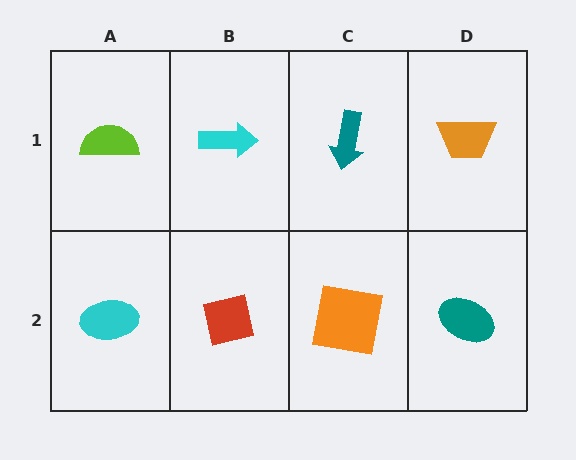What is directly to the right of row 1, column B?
A teal arrow.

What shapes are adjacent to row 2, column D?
An orange trapezoid (row 1, column D), an orange square (row 2, column C).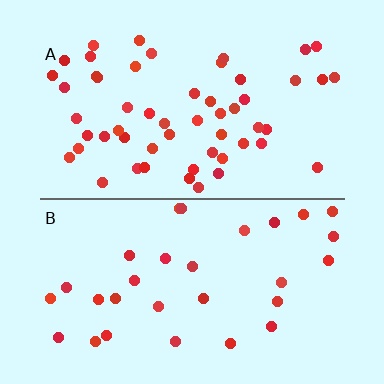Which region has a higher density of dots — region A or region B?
A (the top).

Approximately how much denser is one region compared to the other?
Approximately 1.8× — region A over region B.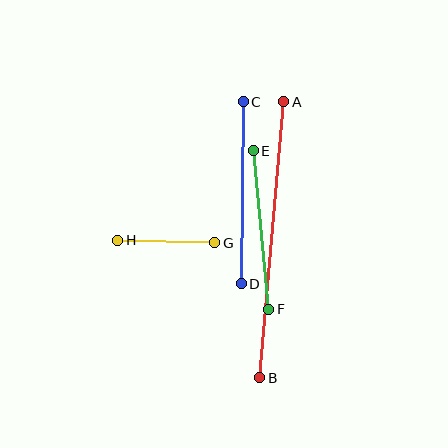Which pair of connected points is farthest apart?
Points A and B are farthest apart.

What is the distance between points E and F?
The distance is approximately 159 pixels.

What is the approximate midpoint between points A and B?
The midpoint is at approximately (272, 240) pixels.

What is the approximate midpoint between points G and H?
The midpoint is at approximately (166, 242) pixels.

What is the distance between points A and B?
The distance is approximately 277 pixels.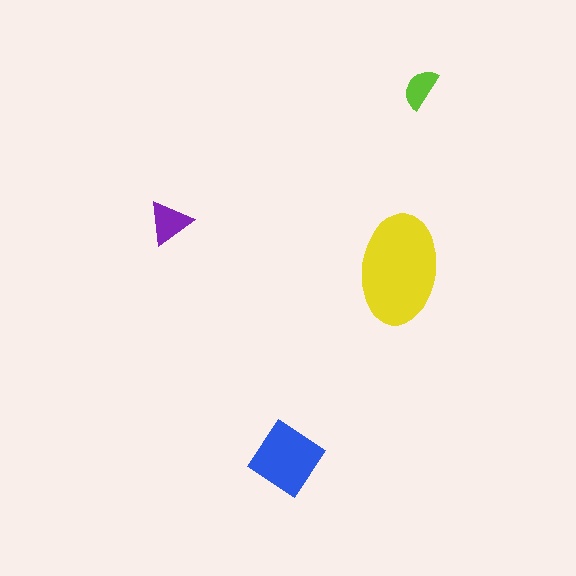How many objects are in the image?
There are 4 objects in the image.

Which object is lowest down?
The blue diamond is bottommost.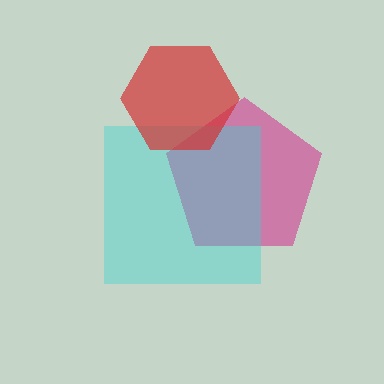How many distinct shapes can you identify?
There are 3 distinct shapes: a magenta pentagon, a cyan square, a red hexagon.